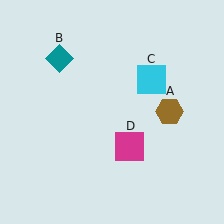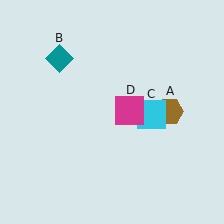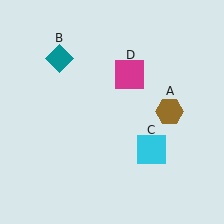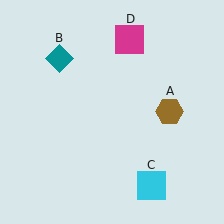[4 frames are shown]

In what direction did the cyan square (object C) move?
The cyan square (object C) moved down.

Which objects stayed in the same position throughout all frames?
Brown hexagon (object A) and teal diamond (object B) remained stationary.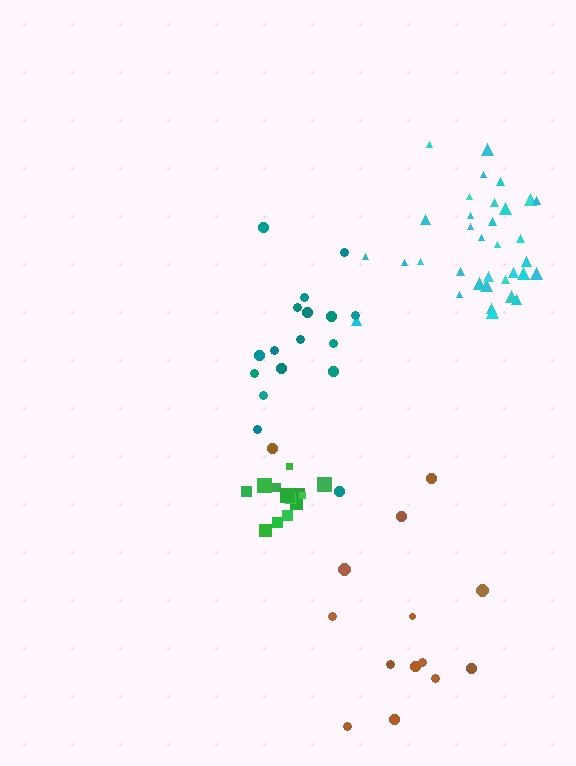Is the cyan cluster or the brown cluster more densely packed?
Cyan.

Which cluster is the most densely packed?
Green.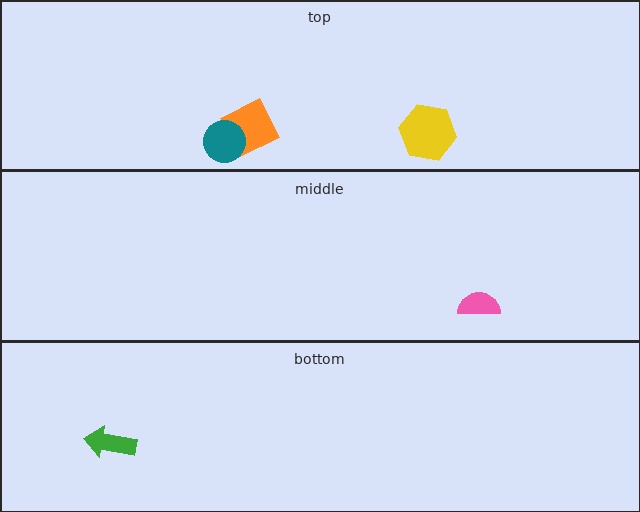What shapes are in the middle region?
The pink semicircle.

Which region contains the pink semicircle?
The middle region.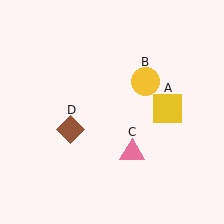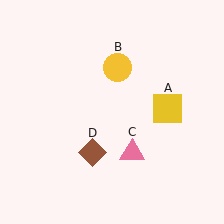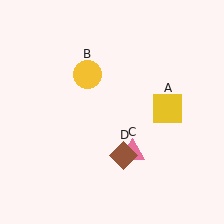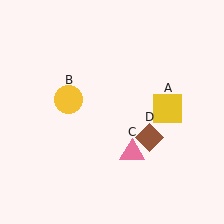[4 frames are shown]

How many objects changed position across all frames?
2 objects changed position: yellow circle (object B), brown diamond (object D).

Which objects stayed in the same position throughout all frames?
Yellow square (object A) and pink triangle (object C) remained stationary.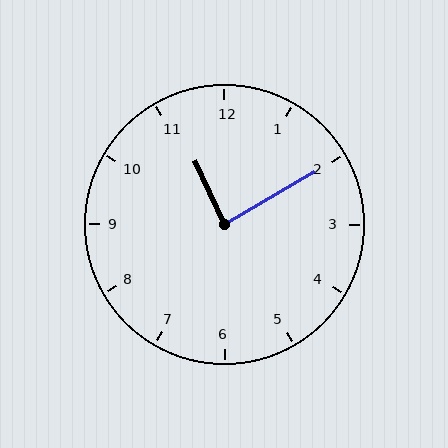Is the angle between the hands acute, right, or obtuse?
It is right.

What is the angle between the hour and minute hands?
Approximately 85 degrees.